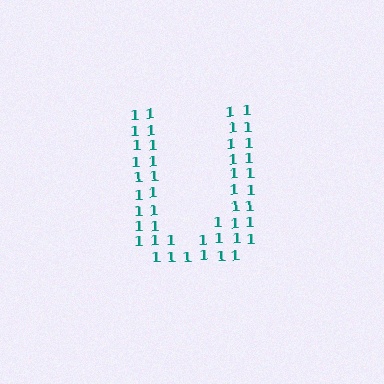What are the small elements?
The small elements are digit 1's.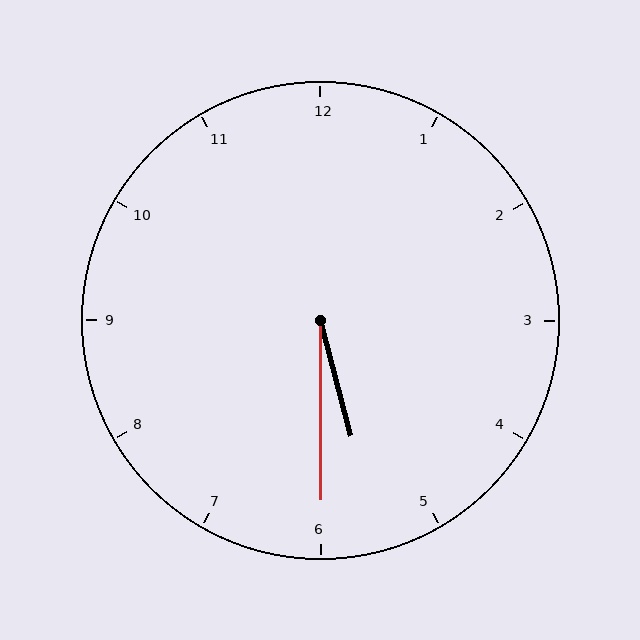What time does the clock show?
5:30.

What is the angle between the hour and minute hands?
Approximately 15 degrees.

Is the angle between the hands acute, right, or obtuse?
It is acute.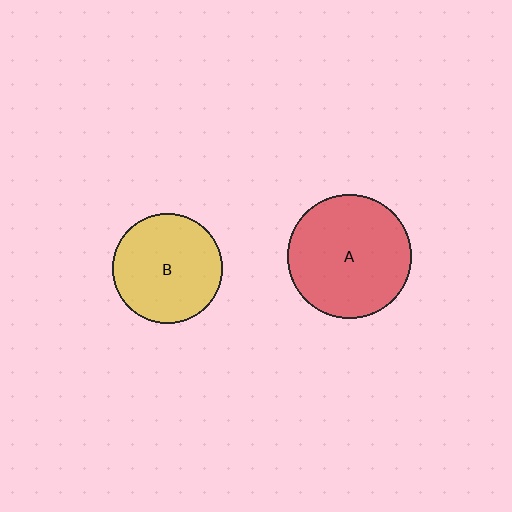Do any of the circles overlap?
No, none of the circles overlap.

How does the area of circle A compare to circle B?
Approximately 1.3 times.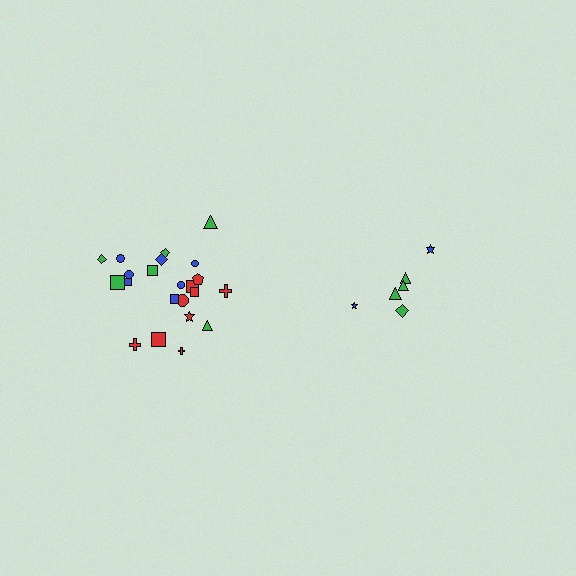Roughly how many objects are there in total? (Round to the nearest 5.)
Roughly 30 objects in total.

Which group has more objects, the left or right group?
The left group.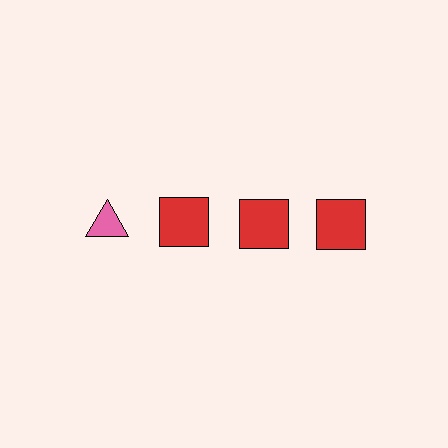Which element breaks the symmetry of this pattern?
The pink triangle in the top row, leftmost column breaks the symmetry. All other shapes are red squares.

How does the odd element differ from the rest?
It differs in both color (pink instead of red) and shape (triangle instead of square).